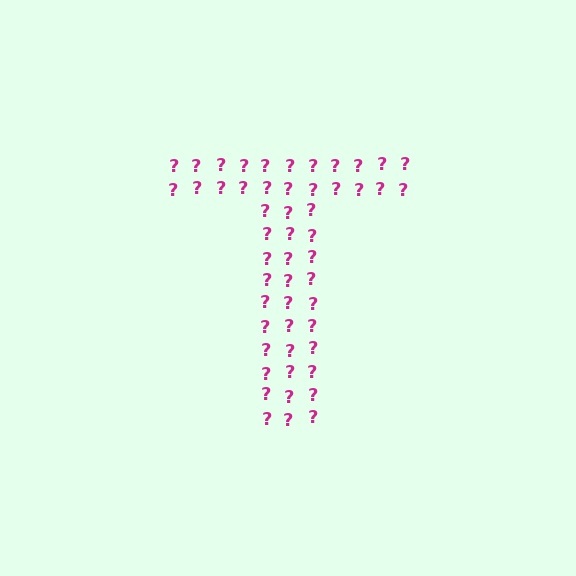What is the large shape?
The large shape is the letter T.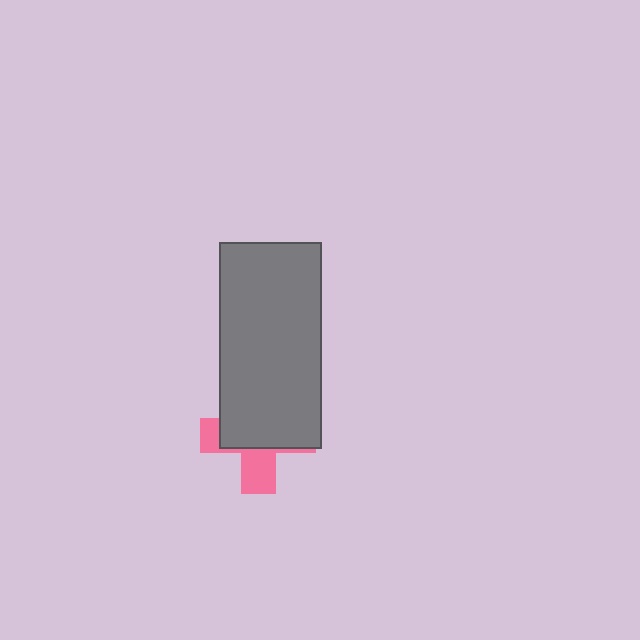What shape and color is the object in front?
The object in front is a gray rectangle.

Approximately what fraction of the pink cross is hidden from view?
Roughly 64% of the pink cross is hidden behind the gray rectangle.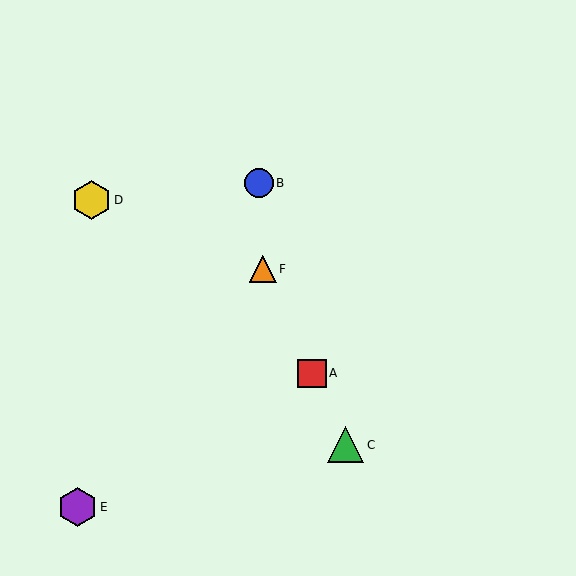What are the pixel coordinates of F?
Object F is at (263, 269).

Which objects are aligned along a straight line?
Objects A, C, F are aligned along a straight line.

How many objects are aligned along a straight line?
3 objects (A, C, F) are aligned along a straight line.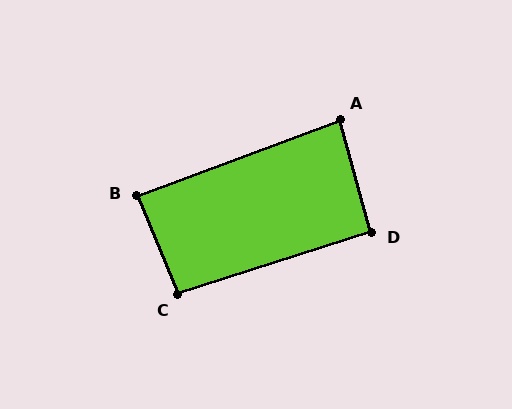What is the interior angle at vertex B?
Approximately 88 degrees (approximately right).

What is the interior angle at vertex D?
Approximately 92 degrees (approximately right).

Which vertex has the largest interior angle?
C, at approximately 95 degrees.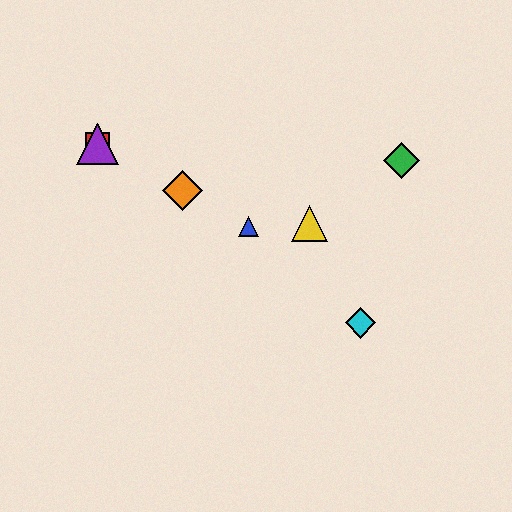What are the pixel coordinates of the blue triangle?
The blue triangle is at (249, 226).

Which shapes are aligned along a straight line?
The red square, the blue triangle, the purple triangle, the orange diamond are aligned along a straight line.